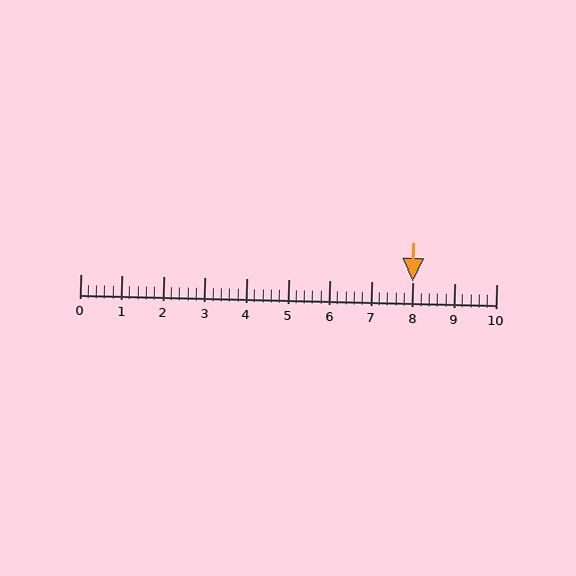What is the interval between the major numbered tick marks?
The major tick marks are spaced 1 units apart.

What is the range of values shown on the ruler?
The ruler shows values from 0 to 10.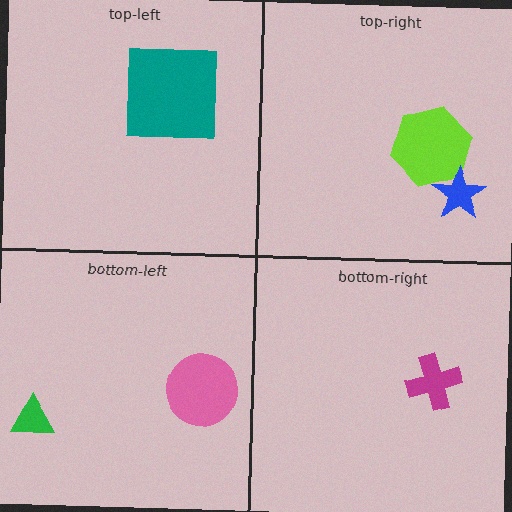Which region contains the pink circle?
The bottom-left region.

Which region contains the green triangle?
The bottom-left region.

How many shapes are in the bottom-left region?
2.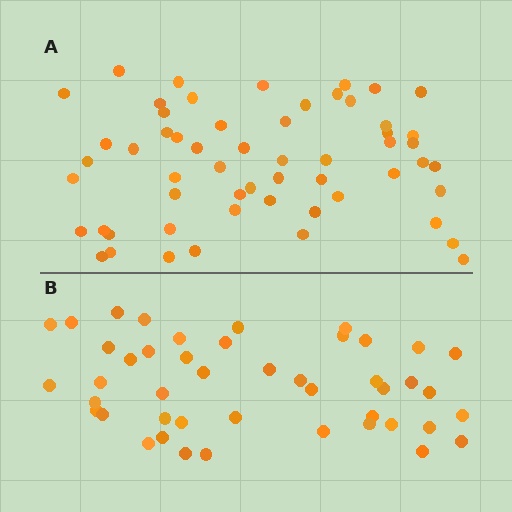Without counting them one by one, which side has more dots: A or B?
Region A (the top region) has more dots.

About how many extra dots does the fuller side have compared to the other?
Region A has roughly 12 or so more dots than region B.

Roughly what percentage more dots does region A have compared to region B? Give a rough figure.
About 25% more.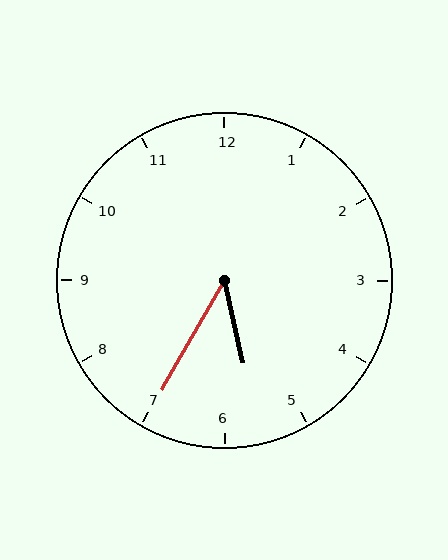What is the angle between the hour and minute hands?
Approximately 42 degrees.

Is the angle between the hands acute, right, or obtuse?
It is acute.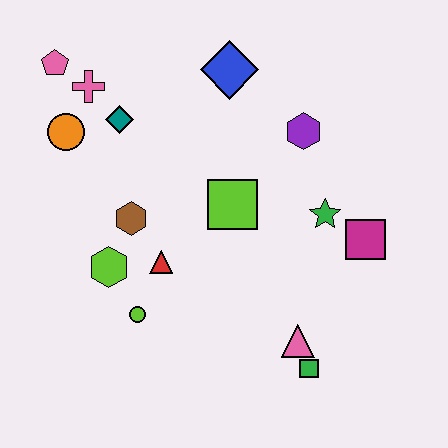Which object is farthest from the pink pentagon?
The green square is farthest from the pink pentagon.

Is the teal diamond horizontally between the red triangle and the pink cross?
Yes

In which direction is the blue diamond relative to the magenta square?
The blue diamond is above the magenta square.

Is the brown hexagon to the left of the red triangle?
Yes